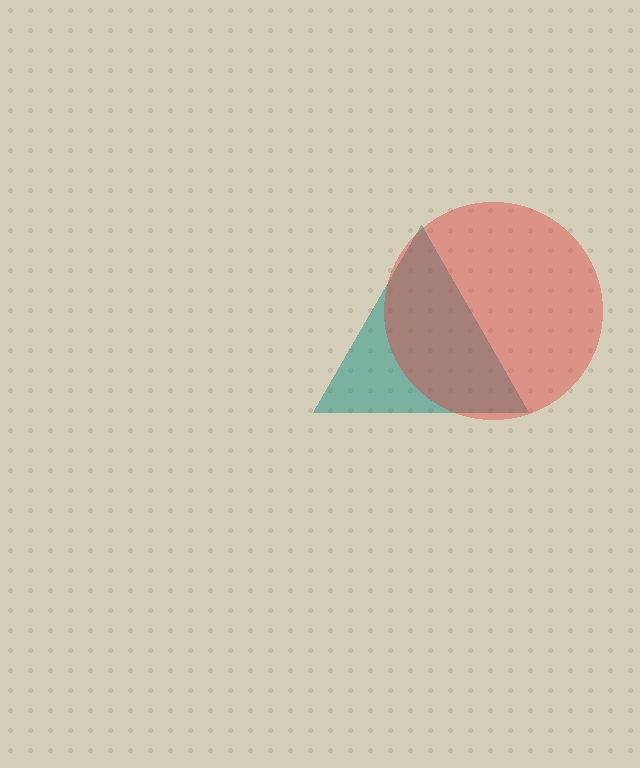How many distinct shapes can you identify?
There are 2 distinct shapes: a teal triangle, a red circle.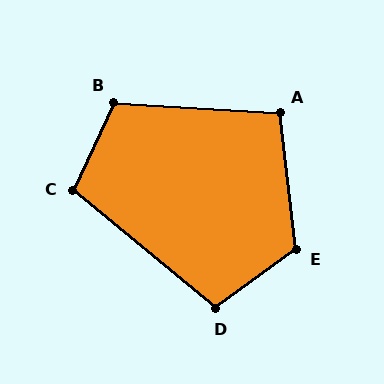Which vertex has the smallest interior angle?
A, at approximately 100 degrees.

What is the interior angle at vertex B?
Approximately 111 degrees (obtuse).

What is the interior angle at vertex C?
Approximately 105 degrees (obtuse).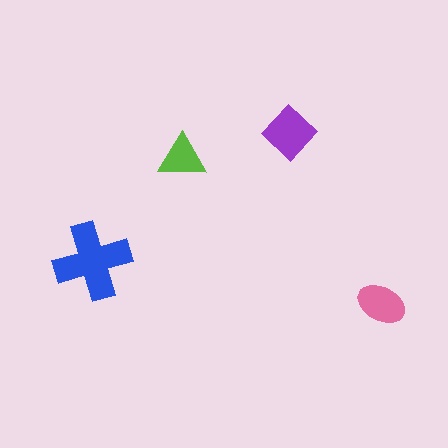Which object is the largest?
The blue cross.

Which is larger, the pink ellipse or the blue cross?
The blue cross.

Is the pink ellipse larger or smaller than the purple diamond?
Smaller.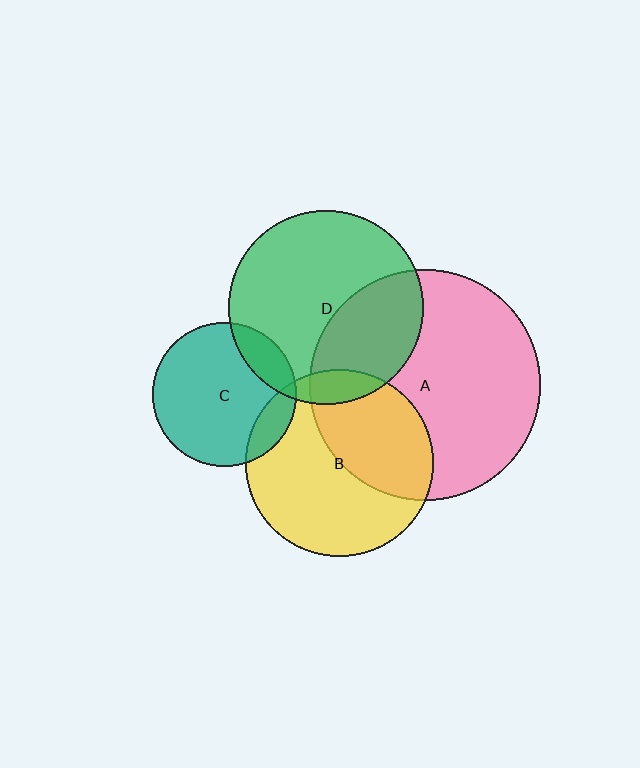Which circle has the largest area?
Circle A (pink).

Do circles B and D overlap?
Yes.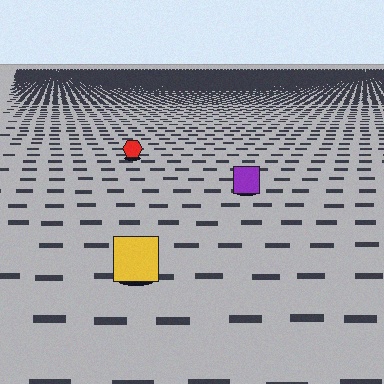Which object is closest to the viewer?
The yellow square is closest. The texture marks near it are larger and more spread out.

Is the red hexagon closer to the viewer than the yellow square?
No. The yellow square is closer — you can tell from the texture gradient: the ground texture is coarser near it.